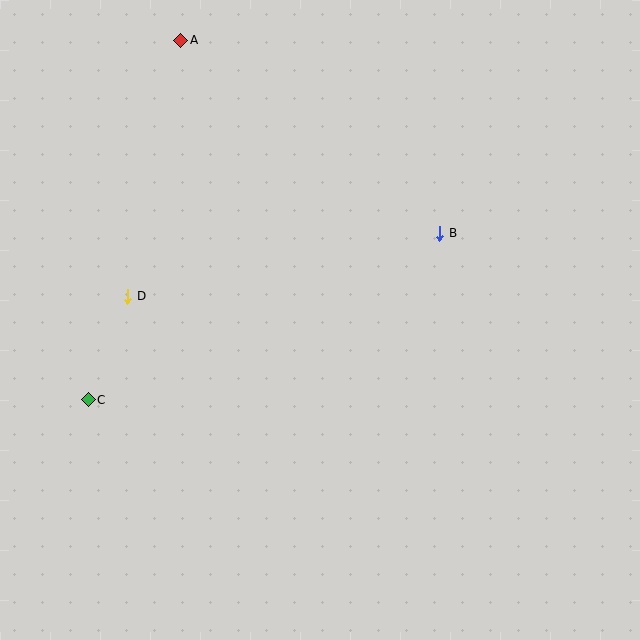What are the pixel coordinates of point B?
Point B is at (439, 233).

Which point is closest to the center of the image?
Point B at (439, 233) is closest to the center.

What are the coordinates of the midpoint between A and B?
The midpoint between A and B is at (310, 137).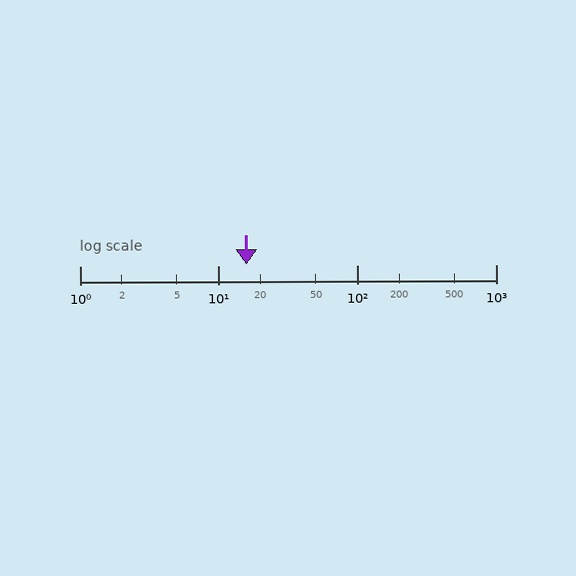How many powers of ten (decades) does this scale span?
The scale spans 3 decades, from 1 to 1000.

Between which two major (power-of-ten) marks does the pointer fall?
The pointer is between 10 and 100.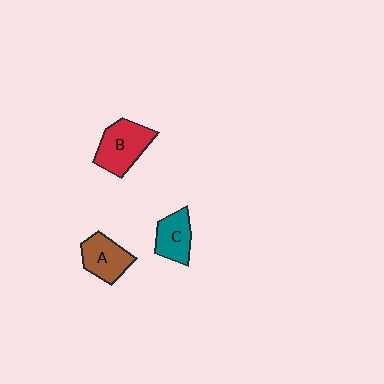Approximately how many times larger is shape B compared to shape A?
Approximately 1.3 times.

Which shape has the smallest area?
Shape C (teal).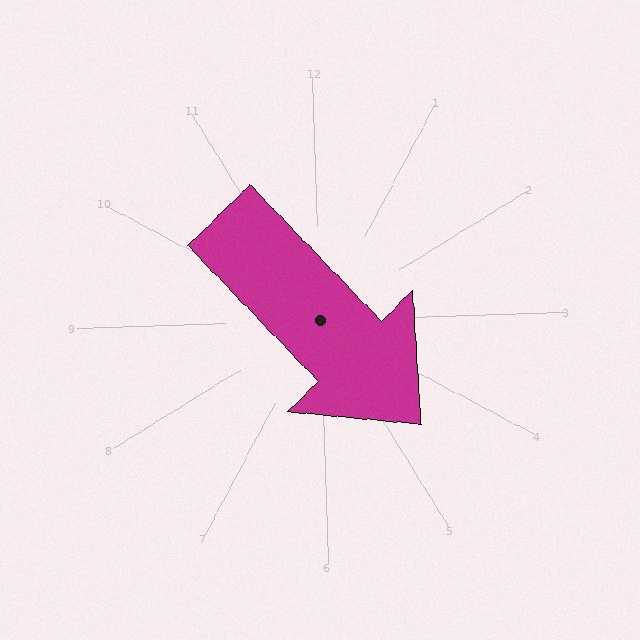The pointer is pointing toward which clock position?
Roughly 5 o'clock.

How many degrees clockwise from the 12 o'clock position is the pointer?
Approximately 138 degrees.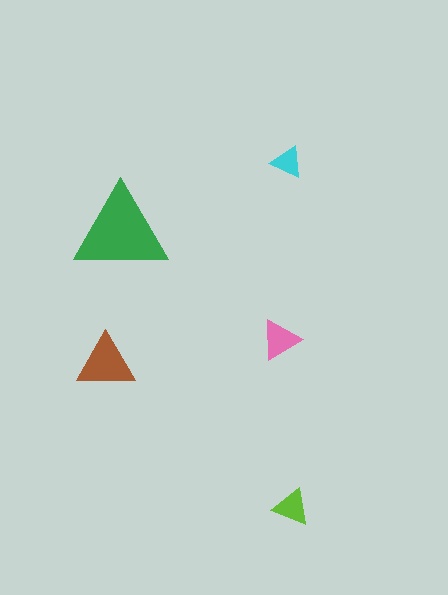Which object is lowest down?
The lime triangle is bottommost.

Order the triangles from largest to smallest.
the green one, the brown one, the pink one, the lime one, the cyan one.